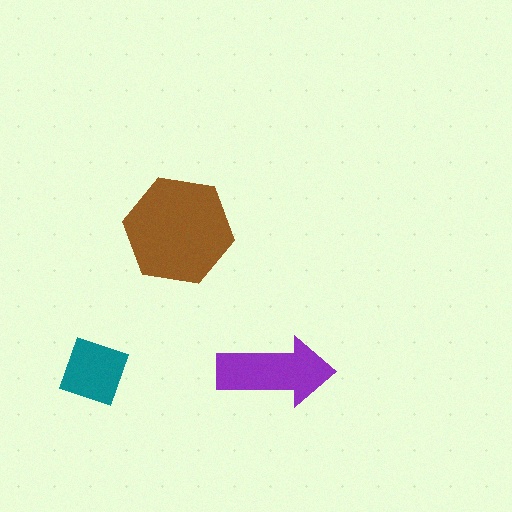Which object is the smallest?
The teal square.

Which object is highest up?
The brown hexagon is topmost.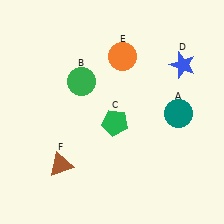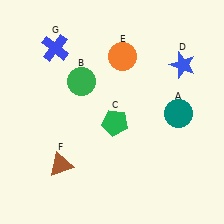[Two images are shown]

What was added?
A blue cross (G) was added in Image 2.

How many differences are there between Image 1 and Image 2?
There is 1 difference between the two images.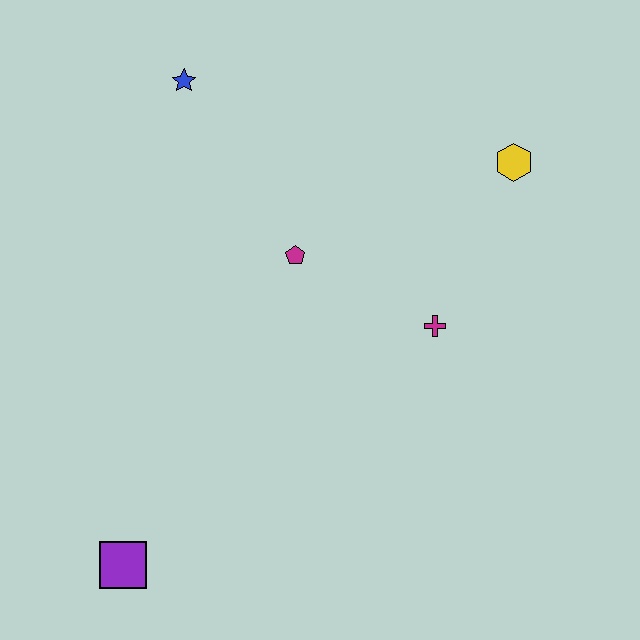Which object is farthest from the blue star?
The purple square is farthest from the blue star.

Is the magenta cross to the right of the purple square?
Yes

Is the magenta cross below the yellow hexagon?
Yes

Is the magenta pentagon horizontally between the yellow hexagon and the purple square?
Yes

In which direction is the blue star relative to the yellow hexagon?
The blue star is to the left of the yellow hexagon.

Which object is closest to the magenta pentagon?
The magenta cross is closest to the magenta pentagon.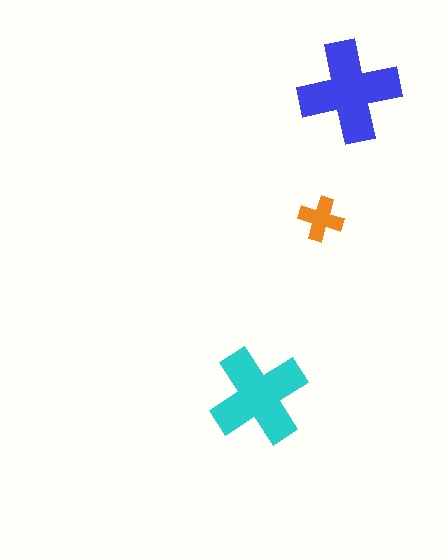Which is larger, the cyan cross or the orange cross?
The cyan one.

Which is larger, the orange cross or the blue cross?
The blue one.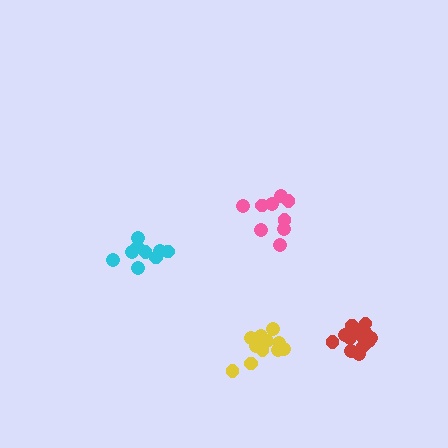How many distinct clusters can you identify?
There are 4 distinct clusters.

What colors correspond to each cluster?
The clusters are colored: yellow, cyan, pink, red.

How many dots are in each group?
Group 1: 11 dots, Group 2: 9 dots, Group 3: 9 dots, Group 4: 15 dots (44 total).